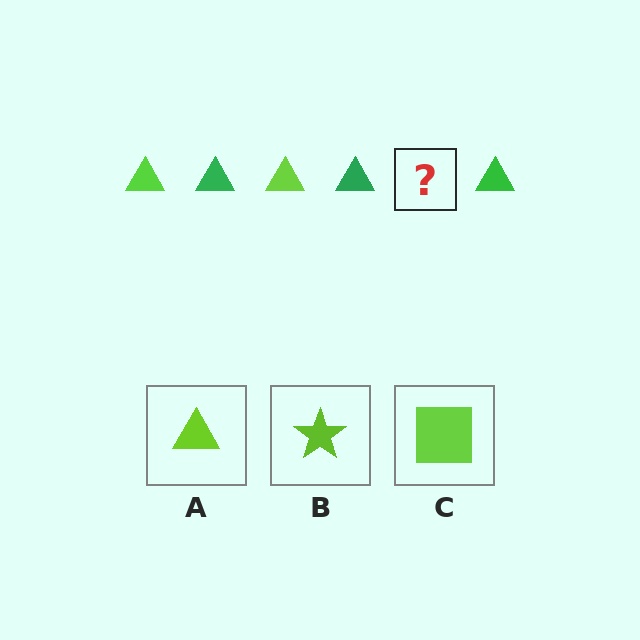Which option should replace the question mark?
Option A.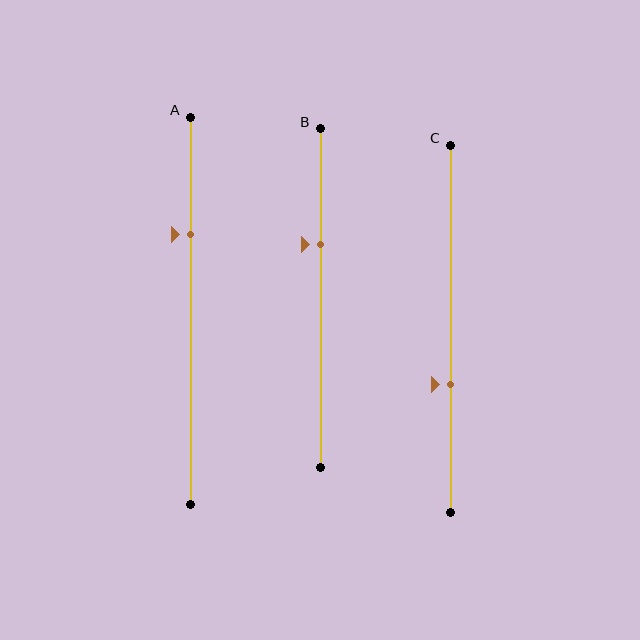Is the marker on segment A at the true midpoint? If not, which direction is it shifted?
No, the marker on segment A is shifted upward by about 20% of the segment length.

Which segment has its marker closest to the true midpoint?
Segment C has its marker closest to the true midpoint.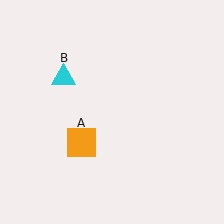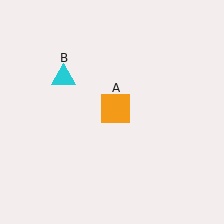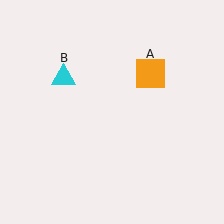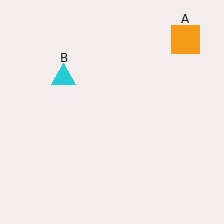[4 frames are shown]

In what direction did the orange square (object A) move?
The orange square (object A) moved up and to the right.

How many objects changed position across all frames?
1 object changed position: orange square (object A).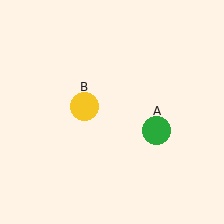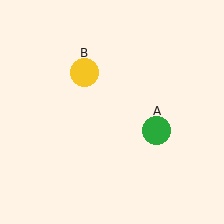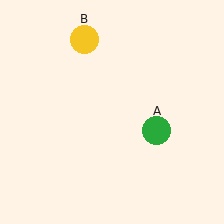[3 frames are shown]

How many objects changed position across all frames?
1 object changed position: yellow circle (object B).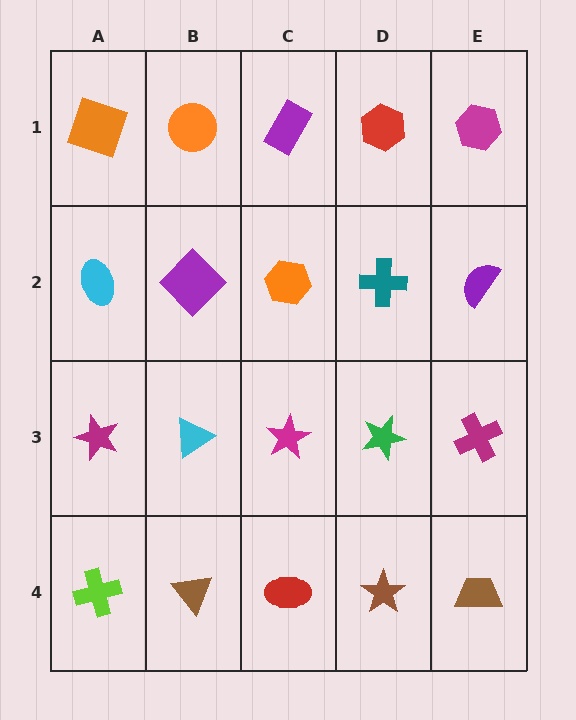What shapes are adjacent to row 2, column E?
A magenta hexagon (row 1, column E), a magenta cross (row 3, column E), a teal cross (row 2, column D).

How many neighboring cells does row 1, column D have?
3.